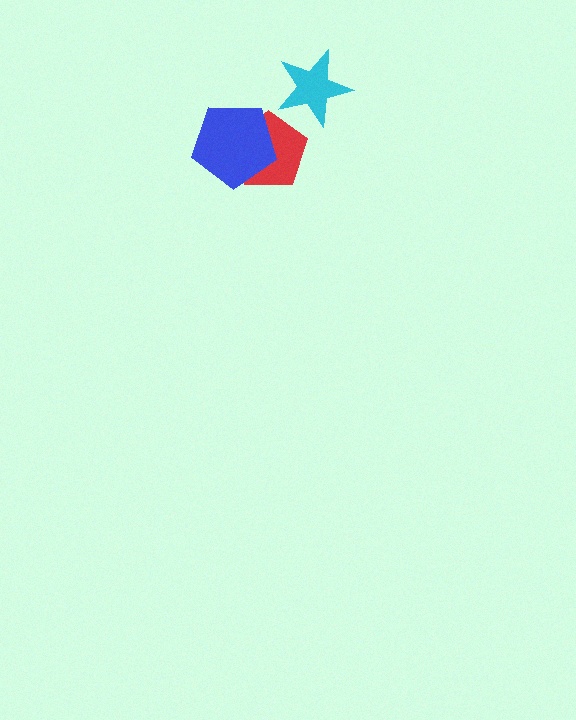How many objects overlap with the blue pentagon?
1 object overlaps with the blue pentagon.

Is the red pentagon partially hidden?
Yes, it is partially covered by another shape.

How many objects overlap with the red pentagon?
1 object overlaps with the red pentagon.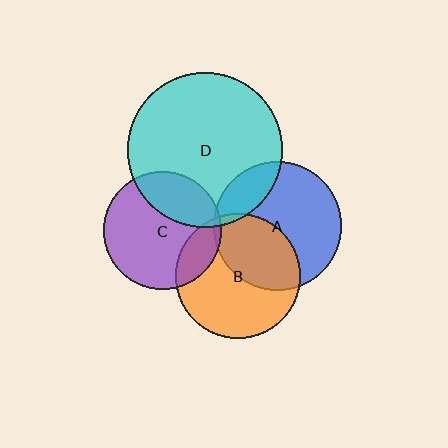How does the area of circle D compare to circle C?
Approximately 1.7 times.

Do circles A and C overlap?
Yes.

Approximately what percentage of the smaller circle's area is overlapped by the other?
Approximately 5%.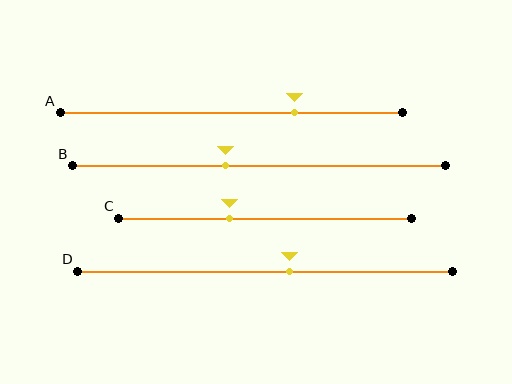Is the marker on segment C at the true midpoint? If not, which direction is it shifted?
No, the marker on segment C is shifted to the left by about 12% of the segment length.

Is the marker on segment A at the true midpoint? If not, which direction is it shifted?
No, the marker on segment A is shifted to the right by about 19% of the segment length.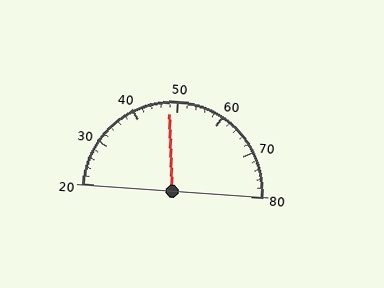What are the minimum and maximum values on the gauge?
The gauge ranges from 20 to 80.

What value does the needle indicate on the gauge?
The needle indicates approximately 48.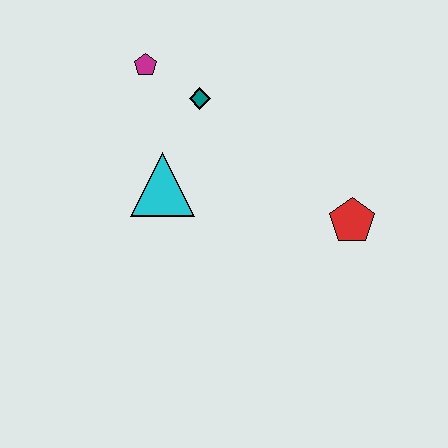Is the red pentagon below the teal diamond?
Yes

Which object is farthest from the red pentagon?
The magenta pentagon is farthest from the red pentagon.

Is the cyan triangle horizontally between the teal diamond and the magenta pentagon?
Yes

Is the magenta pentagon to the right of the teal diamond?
No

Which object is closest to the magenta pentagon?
The teal diamond is closest to the magenta pentagon.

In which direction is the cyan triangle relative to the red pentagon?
The cyan triangle is to the left of the red pentagon.